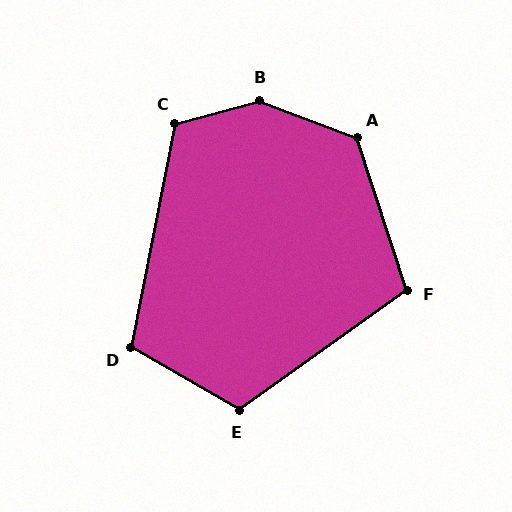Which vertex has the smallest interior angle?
F, at approximately 107 degrees.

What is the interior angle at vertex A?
Approximately 129 degrees (obtuse).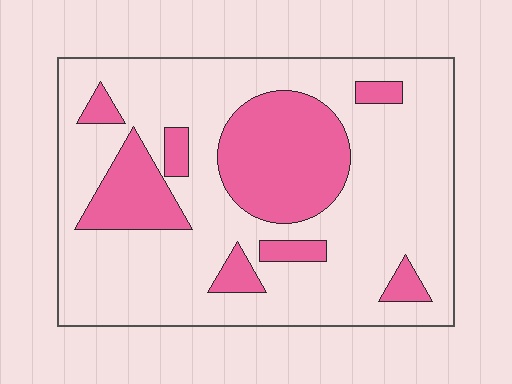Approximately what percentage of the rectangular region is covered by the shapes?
Approximately 25%.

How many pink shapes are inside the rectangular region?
8.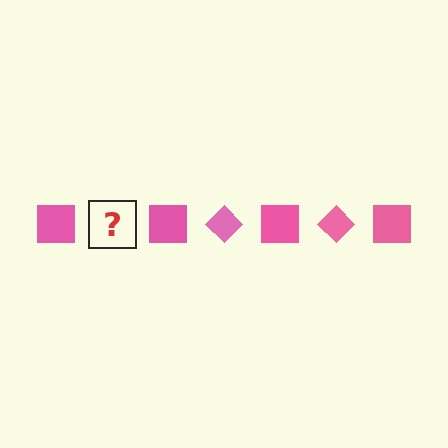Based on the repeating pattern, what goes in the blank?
The blank should be a pink diamond.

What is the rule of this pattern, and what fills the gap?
The rule is that the pattern cycles through square, diamond shapes in pink. The gap should be filled with a pink diamond.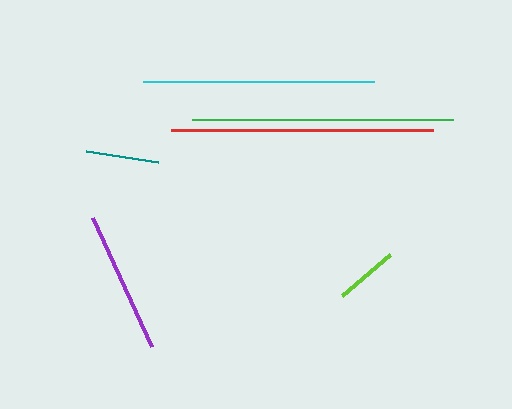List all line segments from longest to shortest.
From longest to shortest: red, green, cyan, purple, teal, lime.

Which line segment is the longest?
The red line is the longest at approximately 262 pixels.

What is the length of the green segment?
The green segment is approximately 261 pixels long.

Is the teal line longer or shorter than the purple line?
The purple line is longer than the teal line.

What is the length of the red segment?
The red segment is approximately 262 pixels long.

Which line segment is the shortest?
The lime line is the shortest at approximately 63 pixels.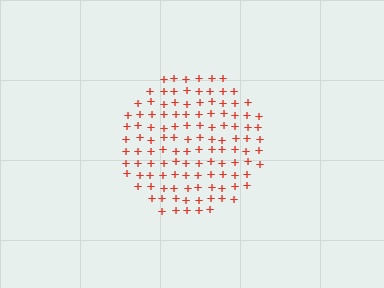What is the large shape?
The large shape is a circle.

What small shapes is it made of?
It is made of small plus signs.